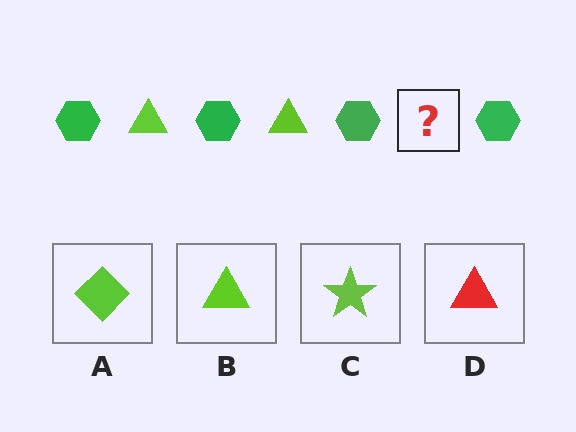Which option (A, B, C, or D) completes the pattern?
B.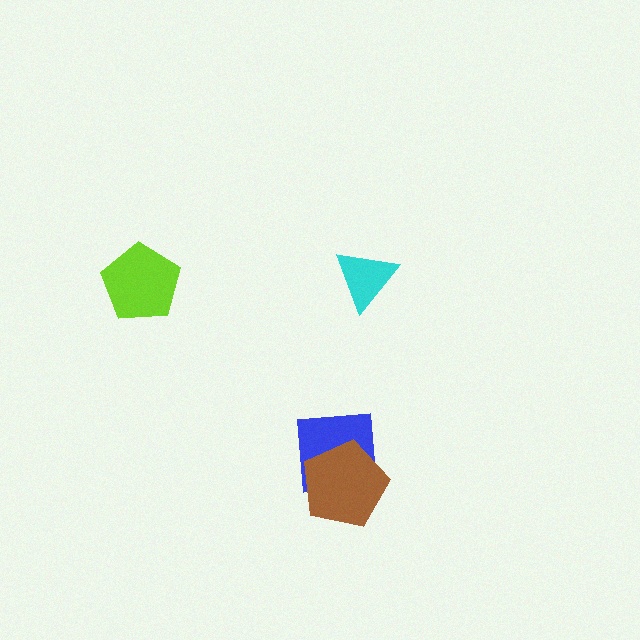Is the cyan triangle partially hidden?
No, no other shape covers it.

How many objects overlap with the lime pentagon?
0 objects overlap with the lime pentagon.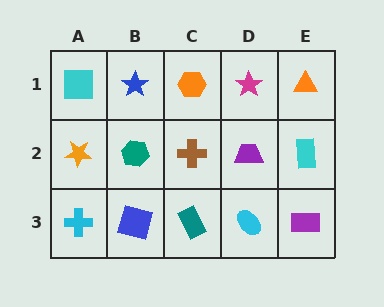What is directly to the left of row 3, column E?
A cyan ellipse.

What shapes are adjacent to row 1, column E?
A cyan rectangle (row 2, column E), a magenta star (row 1, column D).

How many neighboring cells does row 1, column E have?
2.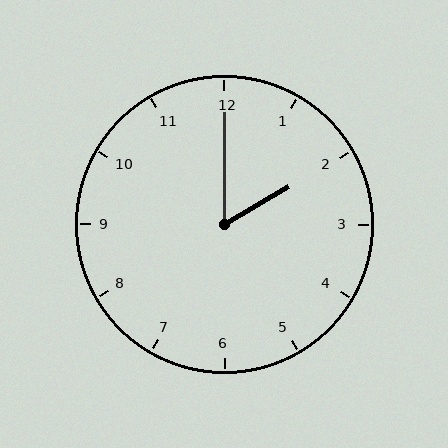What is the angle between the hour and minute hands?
Approximately 60 degrees.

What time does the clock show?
2:00.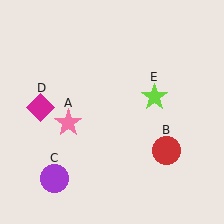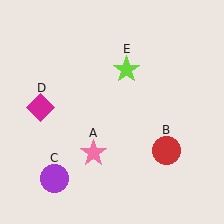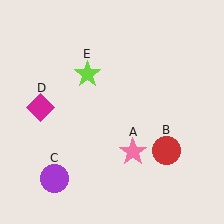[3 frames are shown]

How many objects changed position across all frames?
2 objects changed position: pink star (object A), lime star (object E).